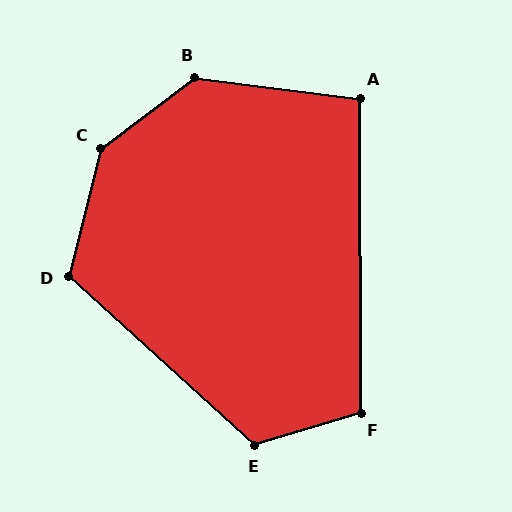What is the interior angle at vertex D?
Approximately 118 degrees (obtuse).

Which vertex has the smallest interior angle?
A, at approximately 97 degrees.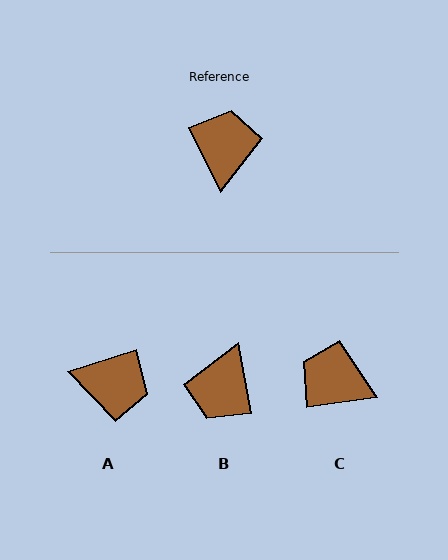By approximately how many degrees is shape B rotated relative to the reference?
Approximately 165 degrees counter-clockwise.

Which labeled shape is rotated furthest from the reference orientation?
B, about 165 degrees away.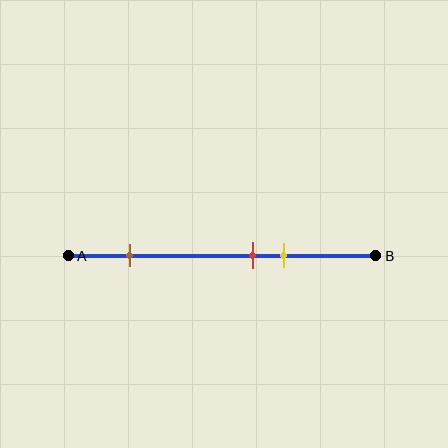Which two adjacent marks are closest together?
The red and yellow marks are the closest adjacent pair.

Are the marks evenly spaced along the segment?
No, the marks are not evenly spaced.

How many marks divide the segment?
There are 3 marks dividing the segment.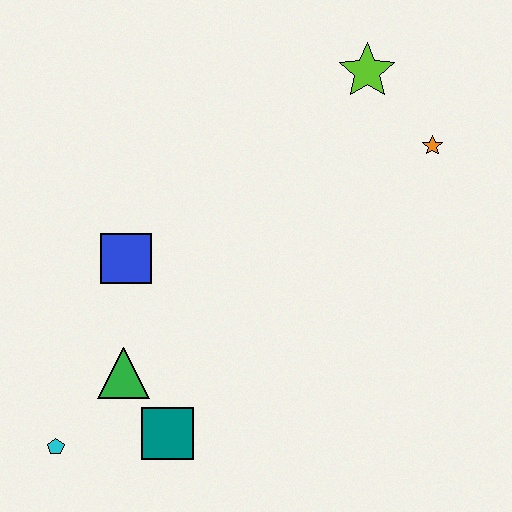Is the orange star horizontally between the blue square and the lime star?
No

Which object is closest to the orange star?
The lime star is closest to the orange star.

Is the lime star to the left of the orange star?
Yes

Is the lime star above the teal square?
Yes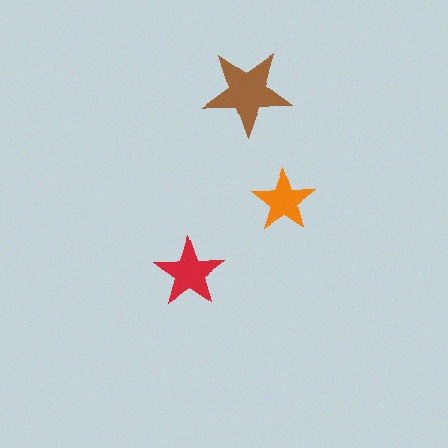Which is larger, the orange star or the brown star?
The brown one.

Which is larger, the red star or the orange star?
The red one.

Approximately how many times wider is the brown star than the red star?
About 1.5 times wider.